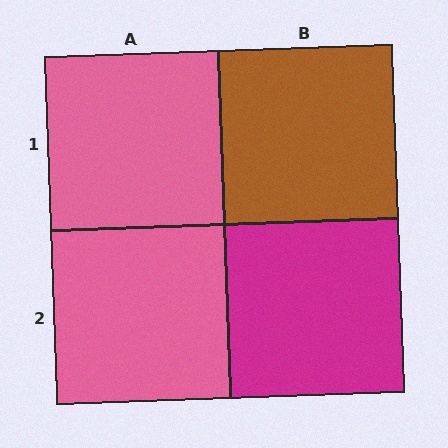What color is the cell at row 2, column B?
Magenta.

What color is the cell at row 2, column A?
Pink.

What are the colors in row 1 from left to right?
Pink, brown.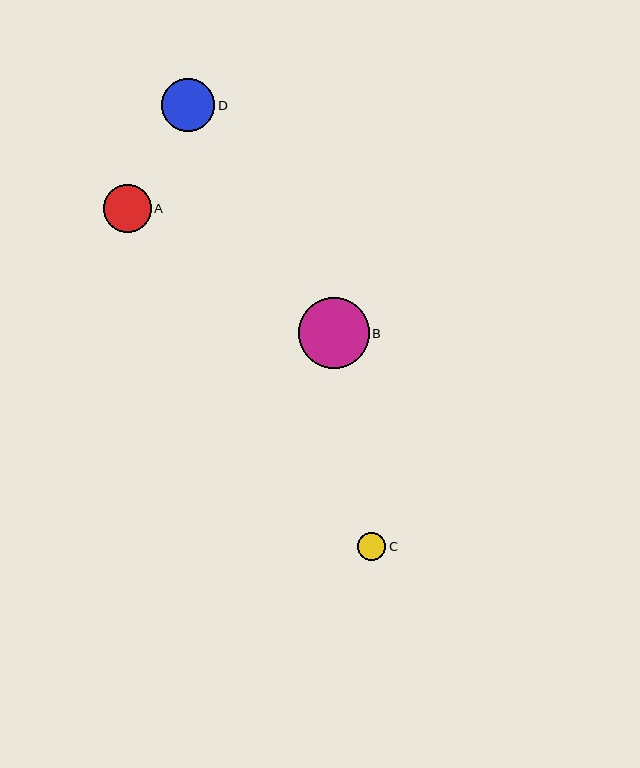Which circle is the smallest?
Circle C is the smallest with a size of approximately 28 pixels.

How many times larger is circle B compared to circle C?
Circle B is approximately 2.6 times the size of circle C.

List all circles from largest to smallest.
From largest to smallest: B, D, A, C.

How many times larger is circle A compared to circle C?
Circle A is approximately 1.7 times the size of circle C.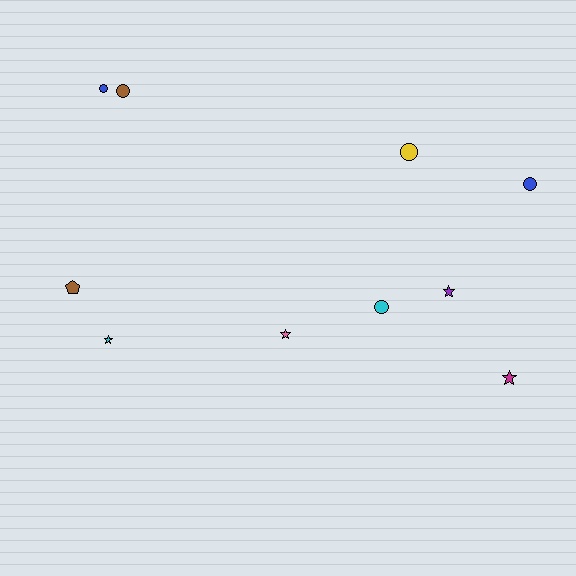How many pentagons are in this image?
There is 1 pentagon.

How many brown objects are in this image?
There are 2 brown objects.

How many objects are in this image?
There are 10 objects.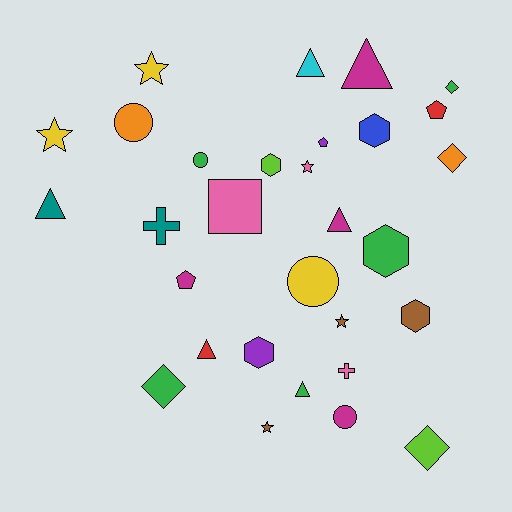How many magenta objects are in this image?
There are 4 magenta objects.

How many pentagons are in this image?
There are 3 pentagons.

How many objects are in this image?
There are 30 objects.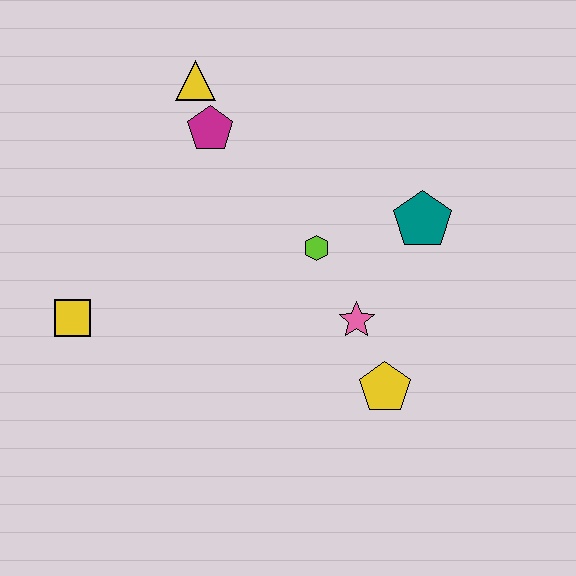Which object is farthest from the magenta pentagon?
The yellow pentagon is farthest from the magenta pentagon.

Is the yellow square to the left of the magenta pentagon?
Yes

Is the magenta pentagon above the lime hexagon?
Yes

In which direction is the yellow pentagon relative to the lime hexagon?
The yellow pentagon is below the lime hexagon.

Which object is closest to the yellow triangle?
The magenta pentagon is closest to the yellow triangle.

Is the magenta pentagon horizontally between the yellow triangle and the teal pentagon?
Yes